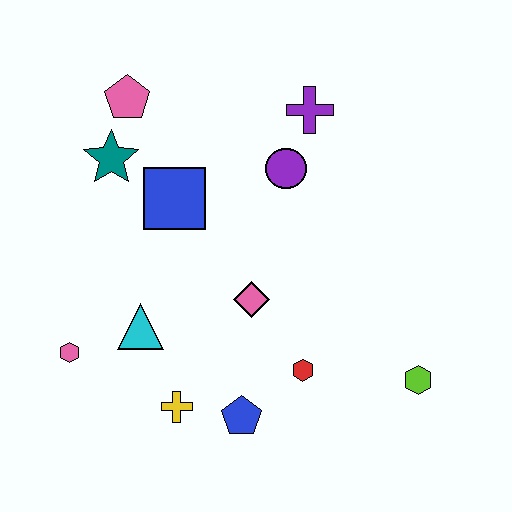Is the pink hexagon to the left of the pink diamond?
Yes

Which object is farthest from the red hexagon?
The pink pentagon is farthest from the red hexagon.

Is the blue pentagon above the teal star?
No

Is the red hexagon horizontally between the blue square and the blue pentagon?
No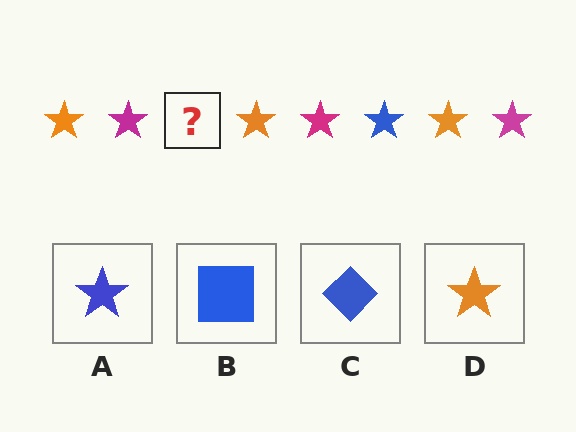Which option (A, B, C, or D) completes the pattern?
A.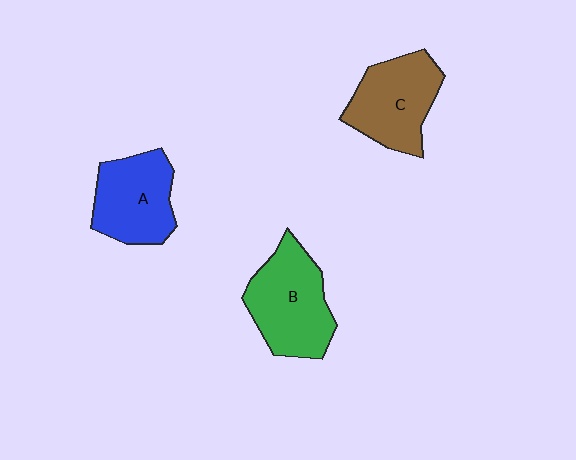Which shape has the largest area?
Shape B (green).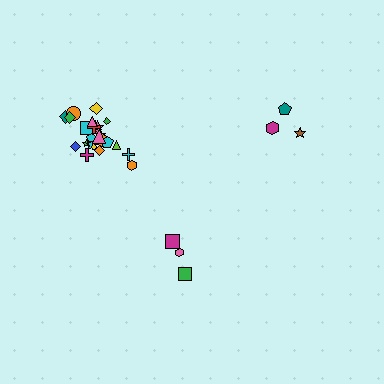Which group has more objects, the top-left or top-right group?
The top-left group.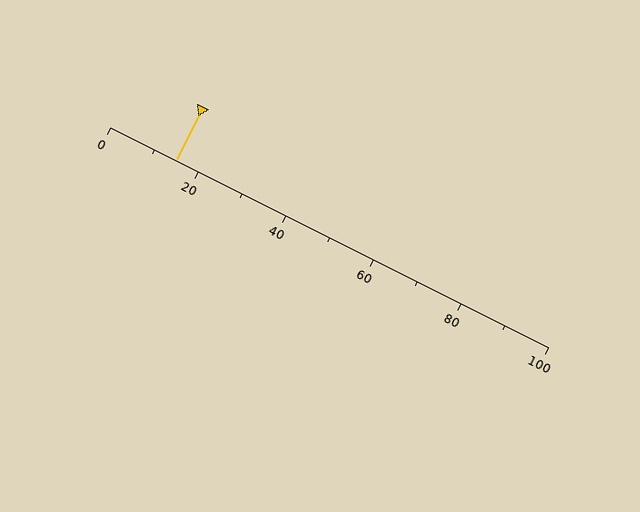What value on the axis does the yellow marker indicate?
The marker indicates approximately 15.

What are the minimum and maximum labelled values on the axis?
The axis runs from 0 to 100.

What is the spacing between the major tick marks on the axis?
The major ticks are spaced 20 apart.